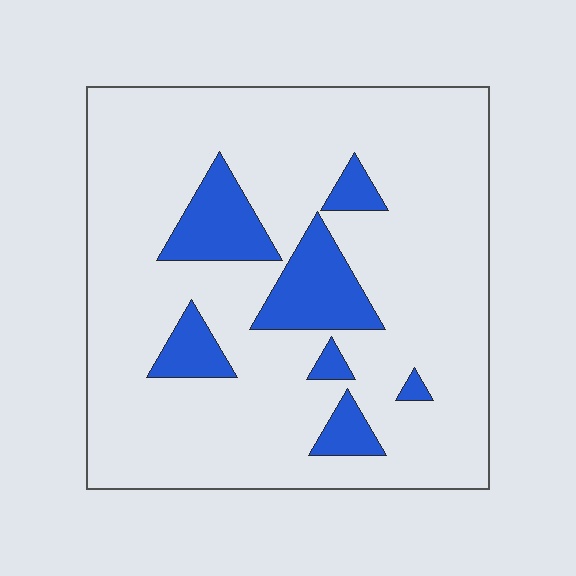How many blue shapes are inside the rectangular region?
7.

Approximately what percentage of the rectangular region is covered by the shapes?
Approximately 15%.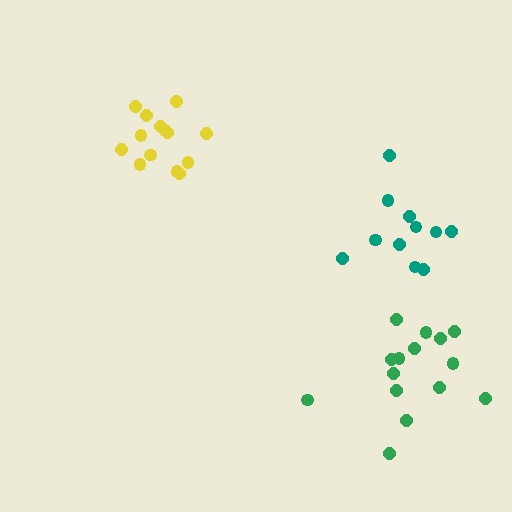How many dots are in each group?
Group 1: 11 dots, Group 2: 14 dots, Group 3: 15 dots (40 total).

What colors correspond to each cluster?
The clusters are colored: teal, yellow, green.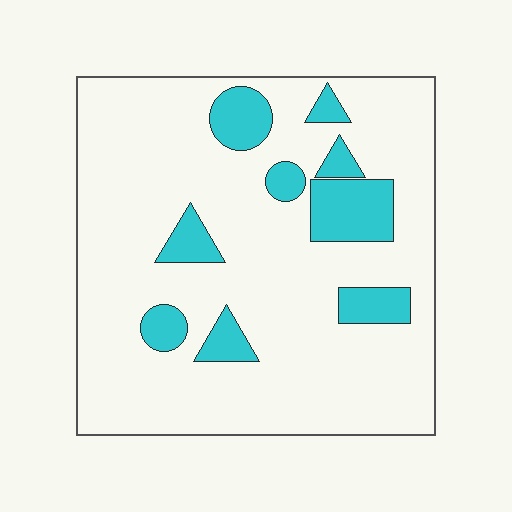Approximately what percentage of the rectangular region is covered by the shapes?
Approximately 15%.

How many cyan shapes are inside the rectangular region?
9.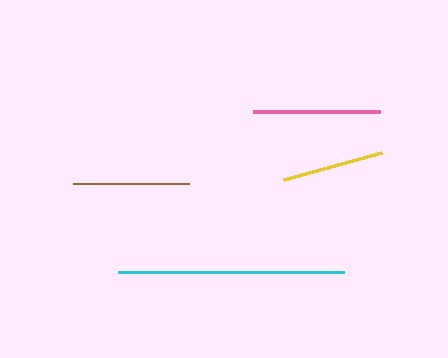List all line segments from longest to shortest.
From longest to shortest: cyan, pink, brown, yellow.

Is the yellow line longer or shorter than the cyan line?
The cyan line is longer than the yellow line.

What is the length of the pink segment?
The pink segment is approximately 127 pixels long.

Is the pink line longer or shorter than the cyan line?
The cyan line is longer than the pink line.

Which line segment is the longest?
The cyan line is the longest at approximately 226 pixels.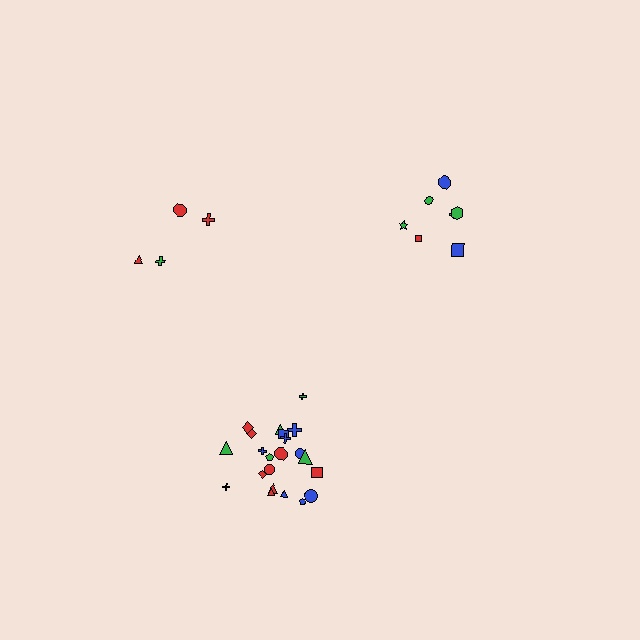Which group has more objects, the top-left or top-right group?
The top-right group.